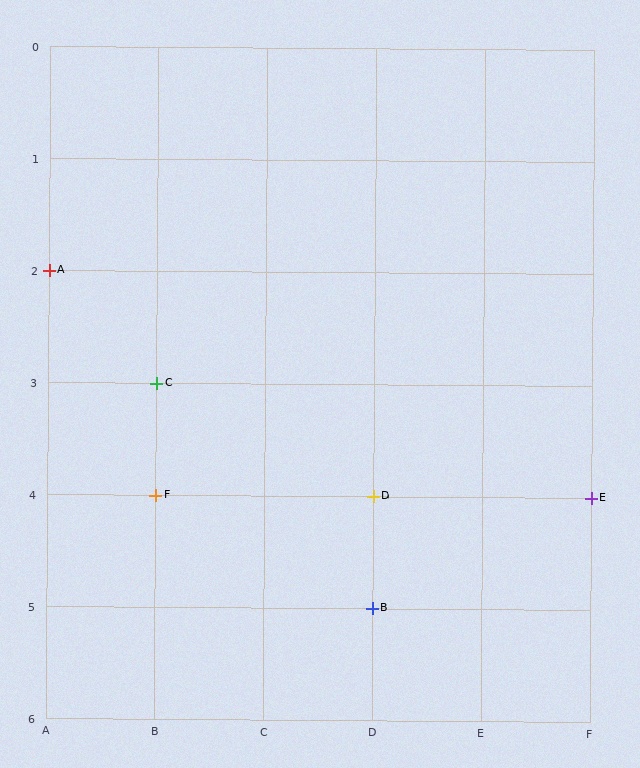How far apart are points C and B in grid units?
Points C and B are 2 columns and 2 rows apart (about 2.8 grid units diagonally).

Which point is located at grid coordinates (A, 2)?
Point A is at (A, 2).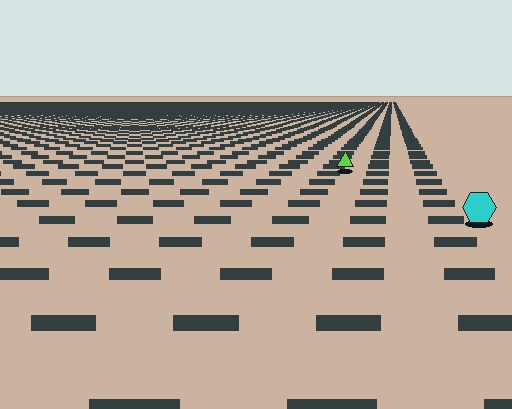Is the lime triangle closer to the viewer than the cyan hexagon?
No. The cyan hexagon is closer — you can tell from the texture gradient: the ground texture is coarser near it.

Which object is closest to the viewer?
The cyan hexagon is closest. The texture marks near it are larger and more spread out.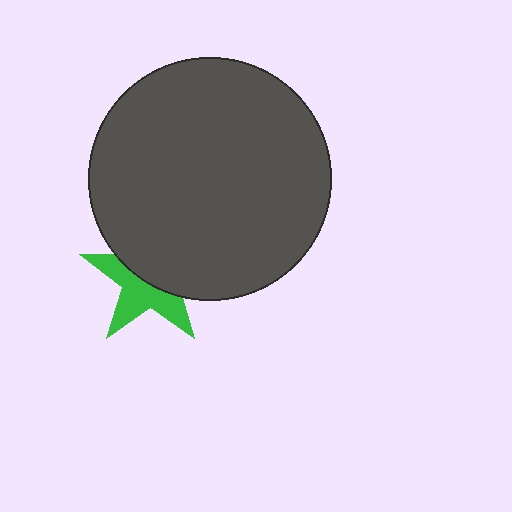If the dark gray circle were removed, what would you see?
You would see the complete green star.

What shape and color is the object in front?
The object in front is a dark gray circle.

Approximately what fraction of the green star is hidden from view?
Roughly 51% of the green star is hidden behind the dark gray circle.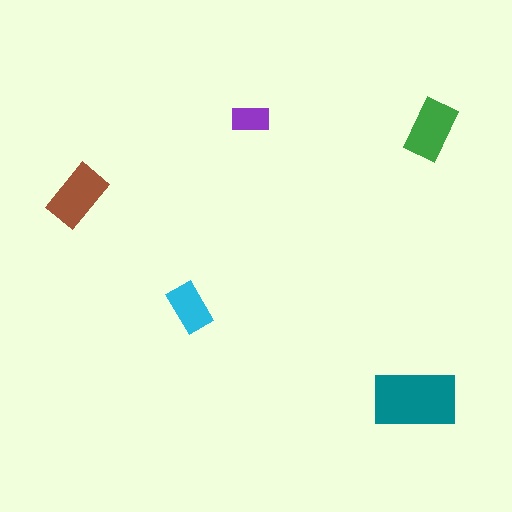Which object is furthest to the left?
The brown rectangle is leftmost.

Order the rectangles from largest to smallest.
the teal one, the brown one, the green one, the cyan one, the purple one.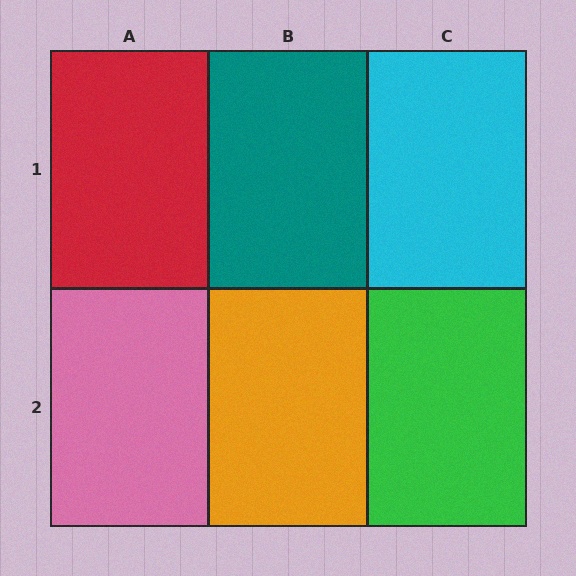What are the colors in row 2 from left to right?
Pink, orange, green.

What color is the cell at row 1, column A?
Red.